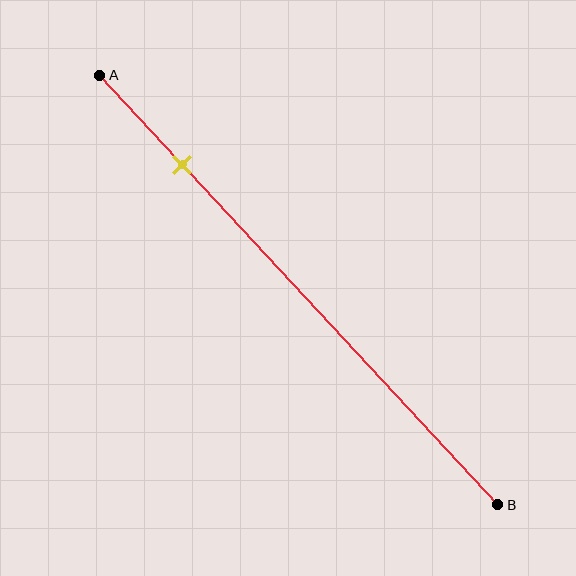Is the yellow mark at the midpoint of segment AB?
No, the mark is at about 20% from A, not at the 50% midpoint.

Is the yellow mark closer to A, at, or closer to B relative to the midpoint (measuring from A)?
The yellow mark is closer to point A than the midpoint of segment AB.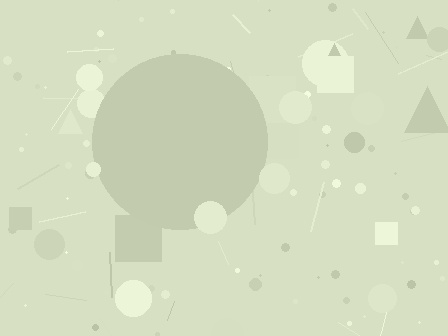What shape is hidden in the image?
A circle is hidden in the image.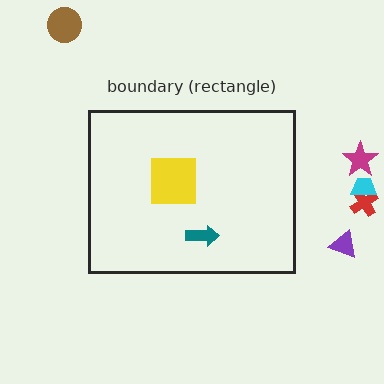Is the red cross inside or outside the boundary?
Outside.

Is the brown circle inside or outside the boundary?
Outside.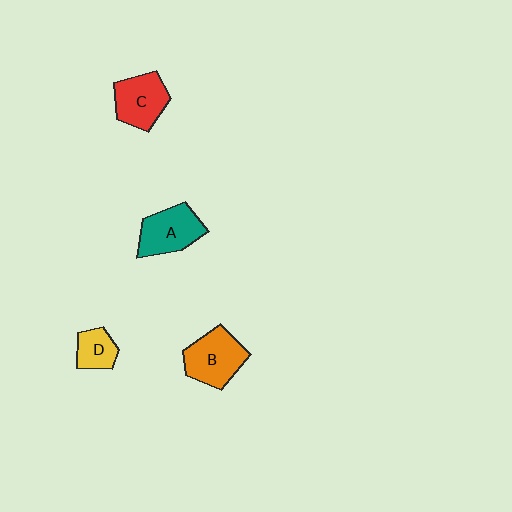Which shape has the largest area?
Shape B (orange).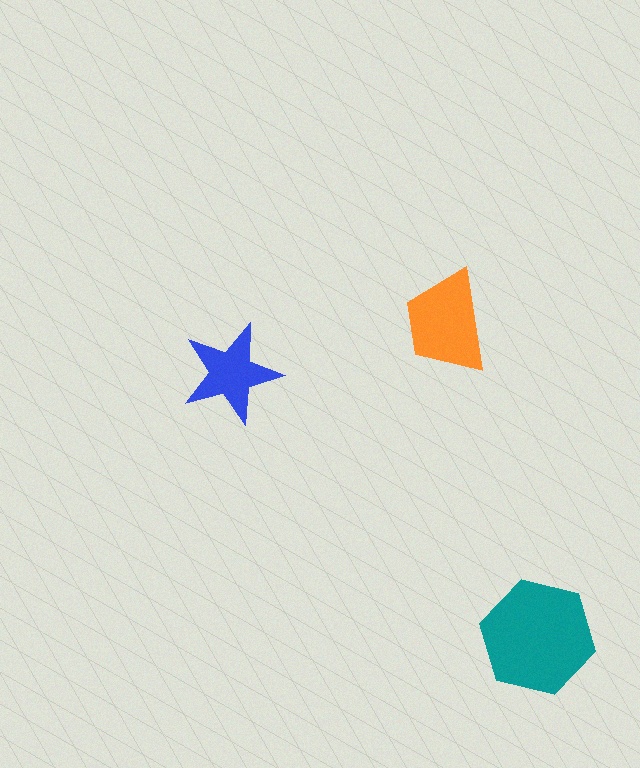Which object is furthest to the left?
The blue star is leftmost.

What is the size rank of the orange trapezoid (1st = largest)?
2nd.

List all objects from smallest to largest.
The blue star, the orange trapezoid, the teal hexagon.